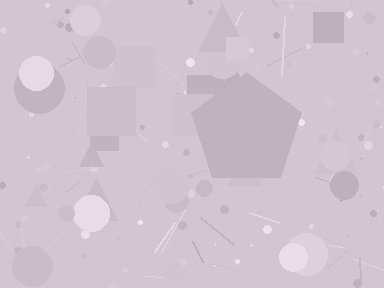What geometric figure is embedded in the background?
A pentagon is embedded in the background.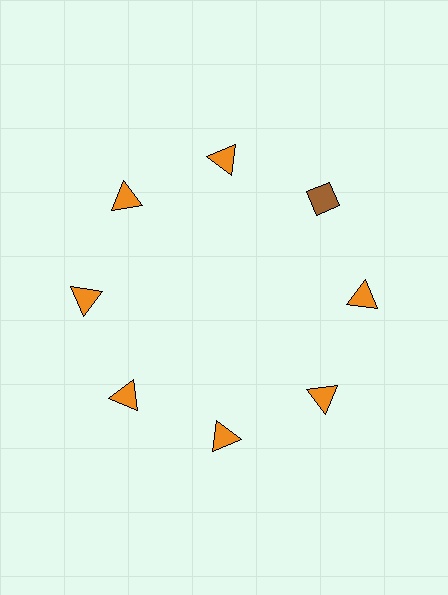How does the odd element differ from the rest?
It differs in both color (brown instead of orange) and shape (diamond instead of triangle).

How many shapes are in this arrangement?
There are 8 shapes arranged in a ring pattern.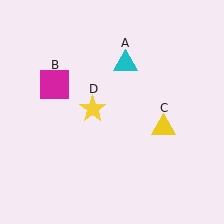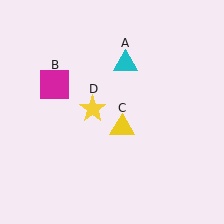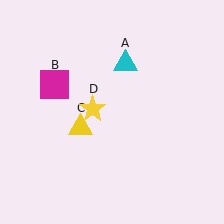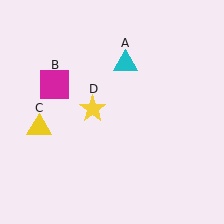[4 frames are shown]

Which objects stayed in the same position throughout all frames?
Cyan triangle (object A) and magenta square (object B) and yellow star (object D) remained stationary.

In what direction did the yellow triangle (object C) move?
The yellow triangle (object C) moved left.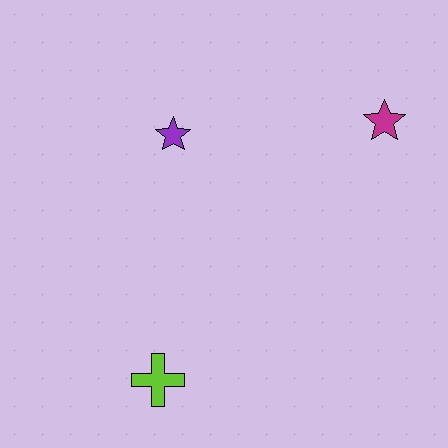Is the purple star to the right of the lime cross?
Yes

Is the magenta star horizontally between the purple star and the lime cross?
No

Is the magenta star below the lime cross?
No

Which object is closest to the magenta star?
The purple star is closest to the magenta star.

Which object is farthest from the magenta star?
The lime cross is farthest from the magenta star.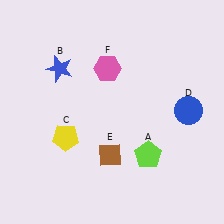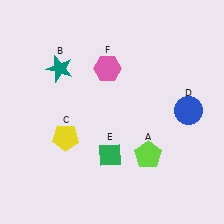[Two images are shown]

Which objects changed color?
B changed from blue to teal. E changed from brown to green.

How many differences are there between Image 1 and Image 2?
There are 2 differences between the two images.